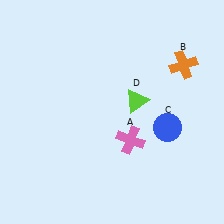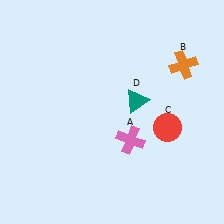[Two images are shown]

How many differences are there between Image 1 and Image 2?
There are 2 differences between the two images.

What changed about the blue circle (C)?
In Image 1, C is blue. In Image 2, it changed to red.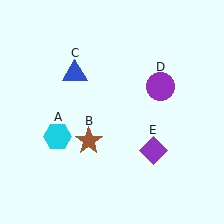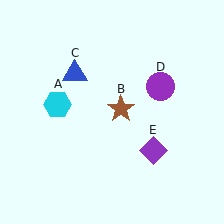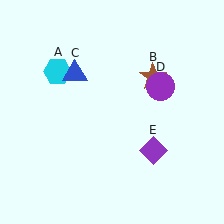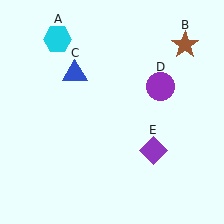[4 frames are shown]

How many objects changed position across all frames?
2 objects changed position: cyan hexagon (object A), brown star (object B).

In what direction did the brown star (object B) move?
The brown star (object B) moved up and to the right.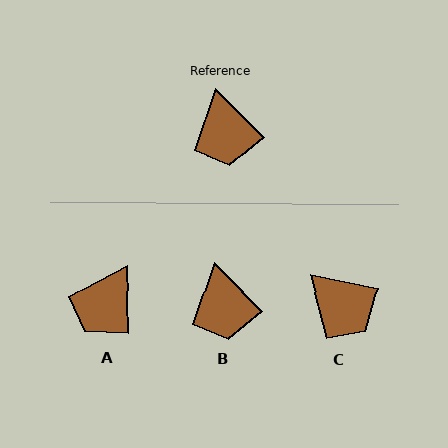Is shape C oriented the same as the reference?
No, it is off by about 33 degrees.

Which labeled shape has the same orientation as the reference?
B.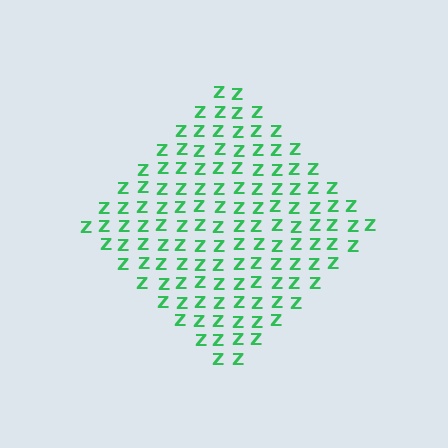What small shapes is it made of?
It is made of small letter Z's.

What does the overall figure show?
The overall figure shows a diamond.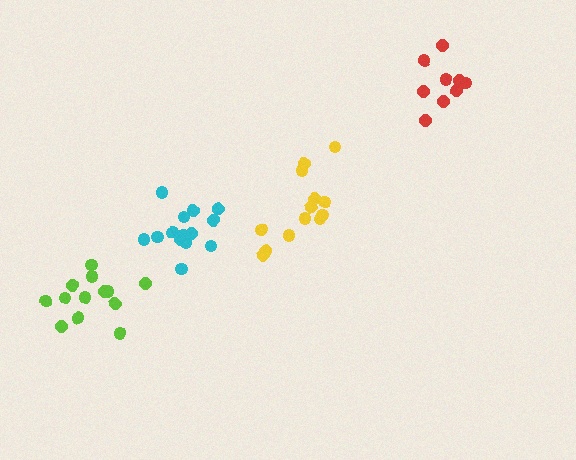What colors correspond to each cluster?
The clusters are colored: yellow, cyan, lime, red.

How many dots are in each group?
Group 1: 13 dots, Group 2: 14 dots, Group 3: 13 dots, Group 4: 9 dots (49 total).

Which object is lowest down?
The lime cluster is bottommost.